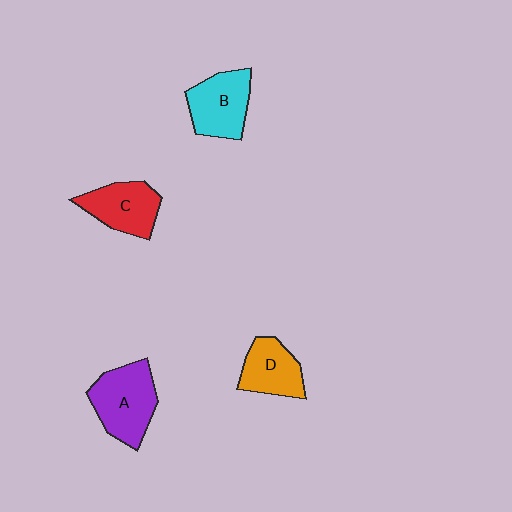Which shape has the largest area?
Shape A (purple).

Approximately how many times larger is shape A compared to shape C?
Approximately 1.3 times.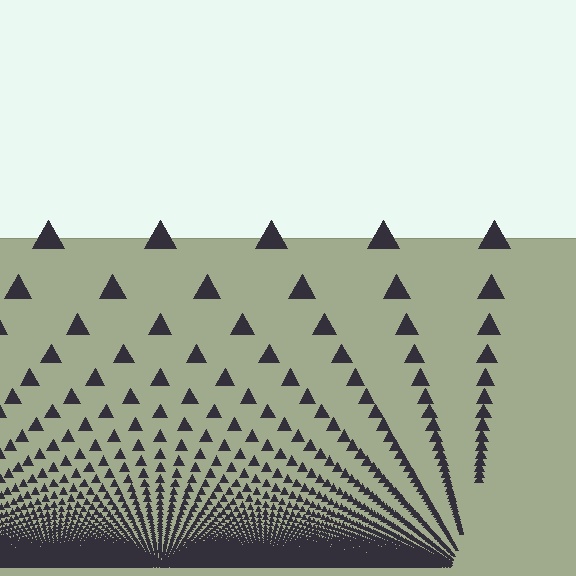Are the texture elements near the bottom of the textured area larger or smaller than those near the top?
Smaller. The gradient is inverted — elements near the bottom are smaller and denser.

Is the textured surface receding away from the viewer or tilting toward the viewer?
The surface appears to tilt toward the viewer. Texture elements get larger and sparser toward the top.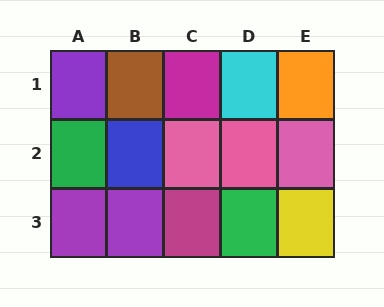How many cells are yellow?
1 cell is yellow.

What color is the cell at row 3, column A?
Purple.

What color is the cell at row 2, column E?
Pink.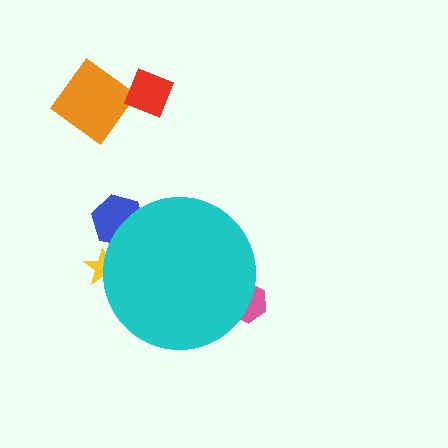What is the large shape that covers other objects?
A cyan circle.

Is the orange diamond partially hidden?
No, the orange diamond is fully visible.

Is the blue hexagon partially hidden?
Yes, the blue hexagon is partially hidden behind the cyan circle.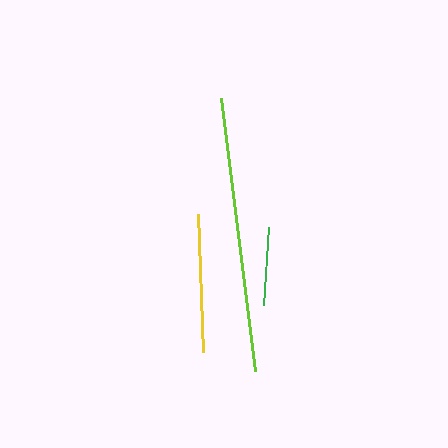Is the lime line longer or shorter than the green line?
The lime line is longer than the green line.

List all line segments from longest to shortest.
From longest to shortest: lime, yellow, green.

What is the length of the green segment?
The green segment is approximately 79 pixels long.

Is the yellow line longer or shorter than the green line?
The yellow line is longer than the green line.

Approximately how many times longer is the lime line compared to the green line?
The lime line is approximately 3.5 times the length of the green line.